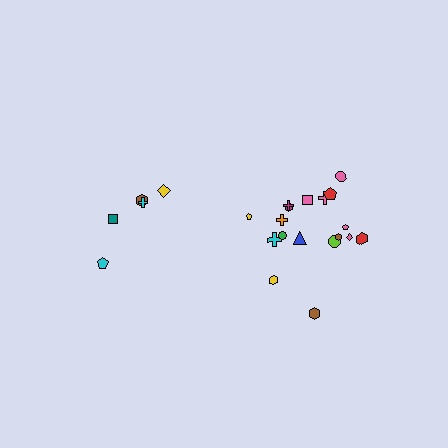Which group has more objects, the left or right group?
The right group.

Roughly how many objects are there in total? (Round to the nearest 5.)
Roughly 25 objects in total.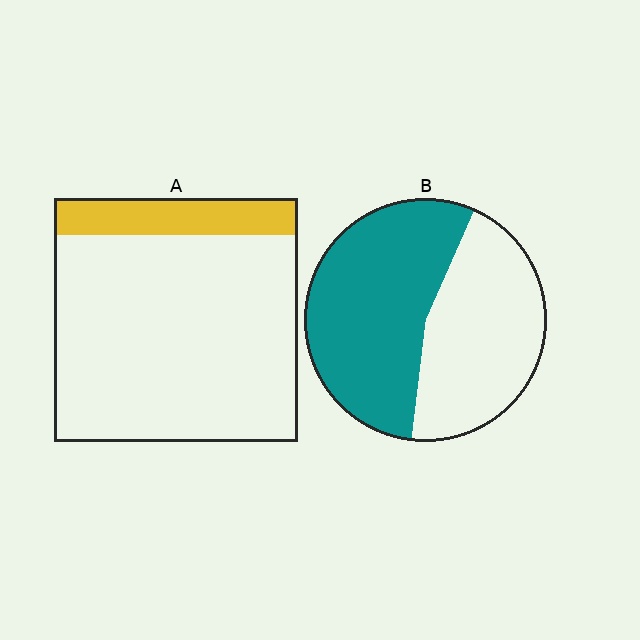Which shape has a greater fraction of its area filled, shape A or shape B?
Shape B.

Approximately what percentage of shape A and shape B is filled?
A is approximately 15% and B is approximately 55%.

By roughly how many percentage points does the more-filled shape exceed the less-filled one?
By roughly 40 percentage points (B over A).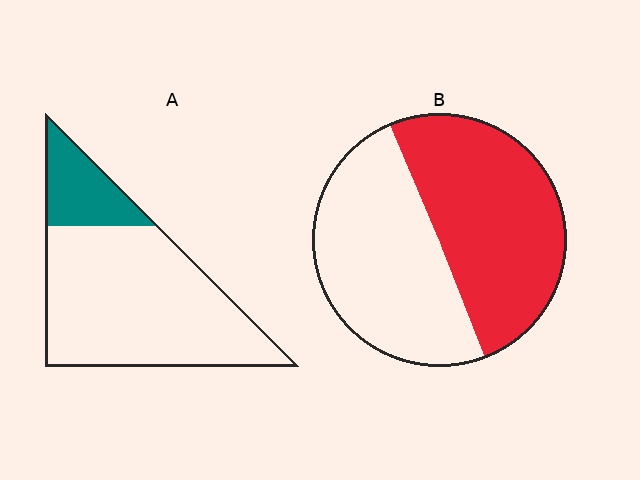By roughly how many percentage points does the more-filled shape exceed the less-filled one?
By roughly 30 percentage points (B over A).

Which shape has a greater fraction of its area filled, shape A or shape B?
Shape B.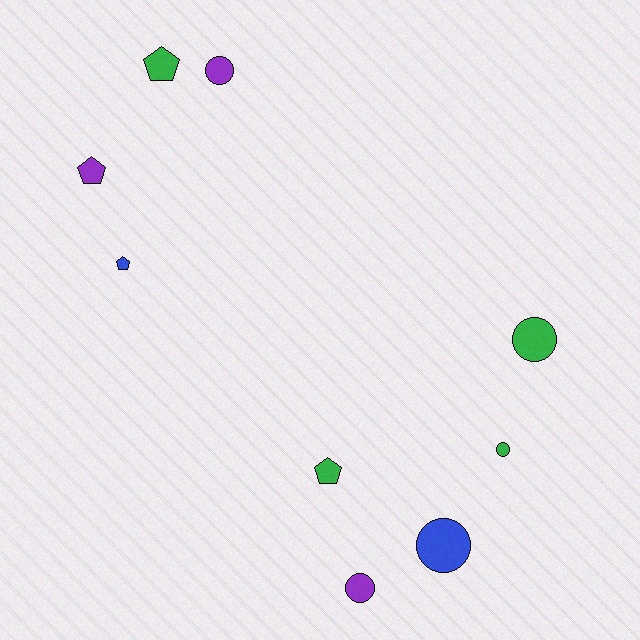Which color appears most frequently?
Green, with 4 objects.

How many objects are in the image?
There are 9 objects.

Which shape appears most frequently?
Circle, with 5 objects.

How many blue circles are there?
There is 1 blue circle.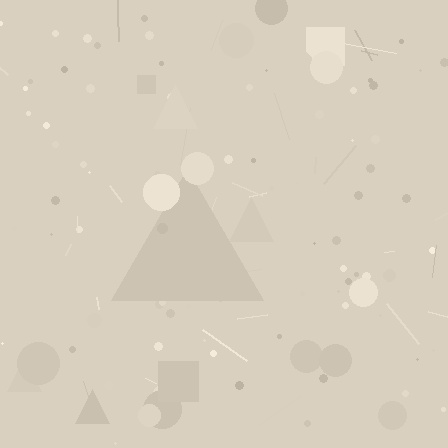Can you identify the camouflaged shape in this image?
The camouflaged shape is a triangle.